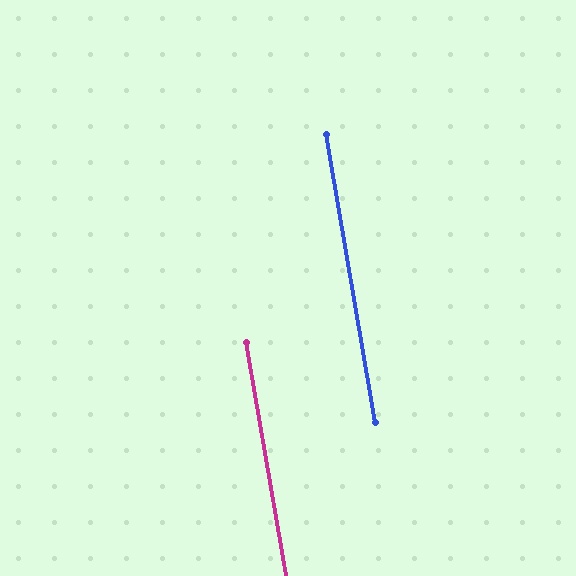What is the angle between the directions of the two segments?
Approximately 0 degrees.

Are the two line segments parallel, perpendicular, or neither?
Parallel — their directions differ by only 0.1°.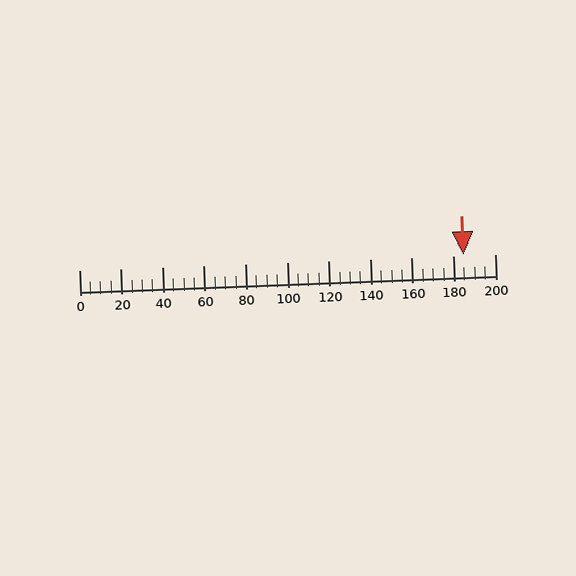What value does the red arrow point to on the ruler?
The red arrow points to approximately 185.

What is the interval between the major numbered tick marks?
The major tick marks are spaced 20 units apart.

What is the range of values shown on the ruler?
The ruler shows values from 0 to 200.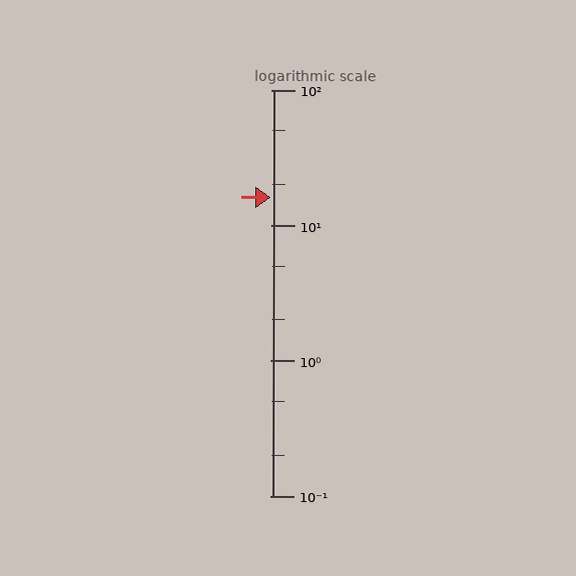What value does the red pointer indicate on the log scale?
The pointer indicates approximately 16.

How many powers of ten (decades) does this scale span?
The scale spans 3 decades, from 0.1 to 100.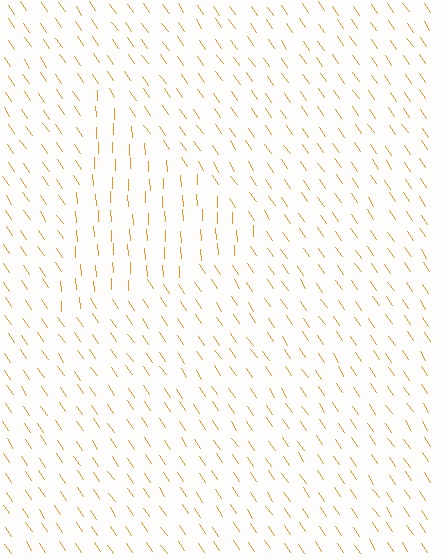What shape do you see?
I see a triangle.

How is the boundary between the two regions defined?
The boundary is defined purely by a change in line orientation (approximately 32 degrees difference). All lines are the same color and thickness.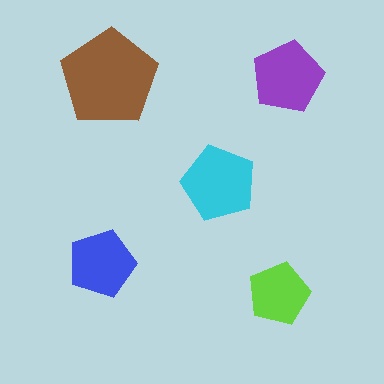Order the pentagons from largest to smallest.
the brown one, the cyan one, the purple one, the blue one, the lime one.